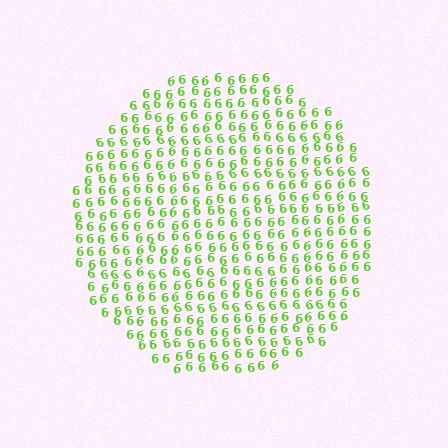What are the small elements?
The small elements are digit 6's.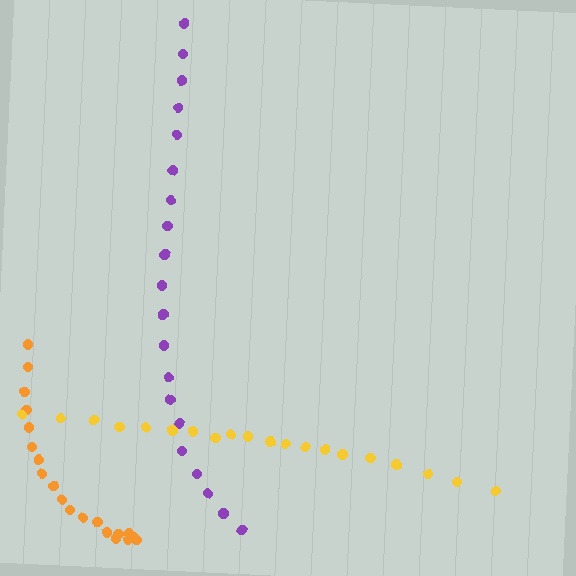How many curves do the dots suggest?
There are 3 distinct paths.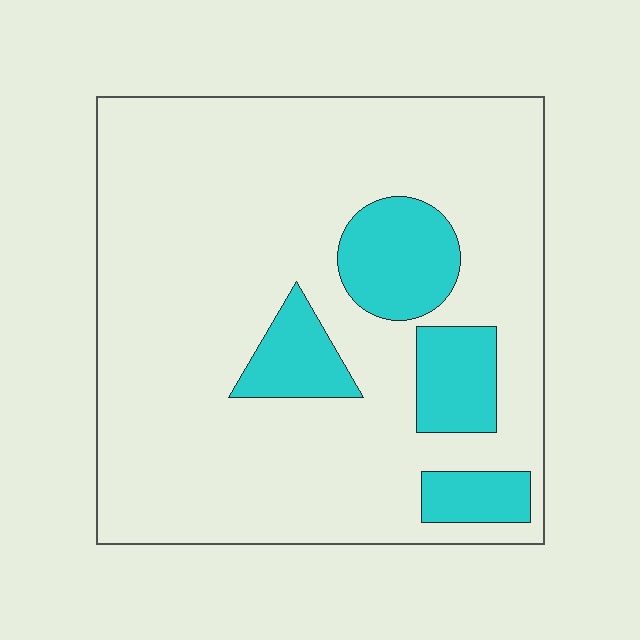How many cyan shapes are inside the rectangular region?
4.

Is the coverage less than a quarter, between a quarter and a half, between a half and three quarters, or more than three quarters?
Less than a quarter.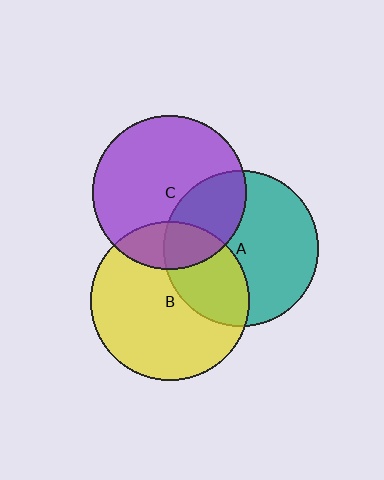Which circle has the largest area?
Circle B (yellow).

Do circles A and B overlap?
Yes.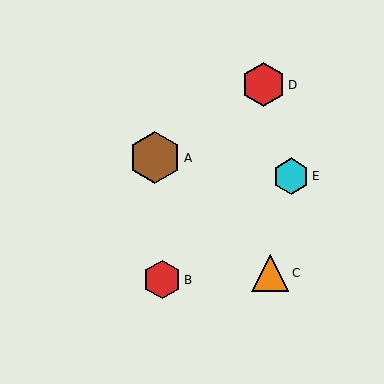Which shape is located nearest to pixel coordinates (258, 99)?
The red hexagon (labeled D) at (263, 85) is nearest to that location.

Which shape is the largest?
The brown hexagon (labeled A) is the largest.